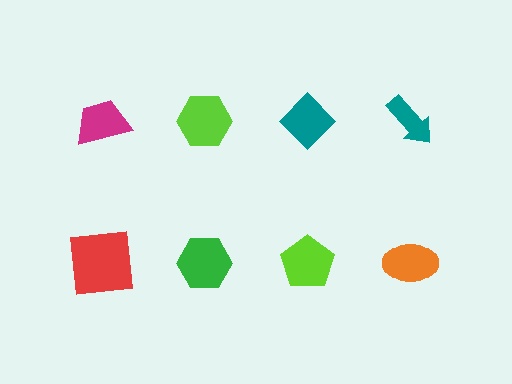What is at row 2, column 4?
An orange ellipse.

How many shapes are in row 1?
4 shapes.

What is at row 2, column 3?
A lime pentagon.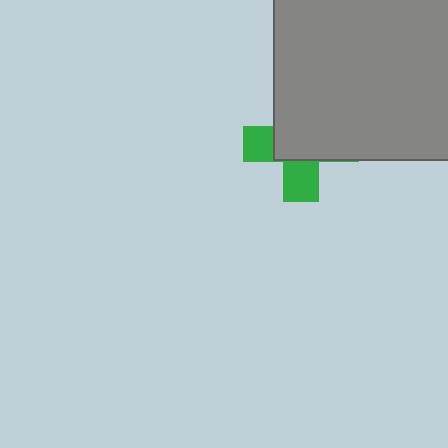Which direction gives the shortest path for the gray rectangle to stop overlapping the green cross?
Moving toward the upper-right gives the shortest separation.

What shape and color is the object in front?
The object in front is a gray rectangle.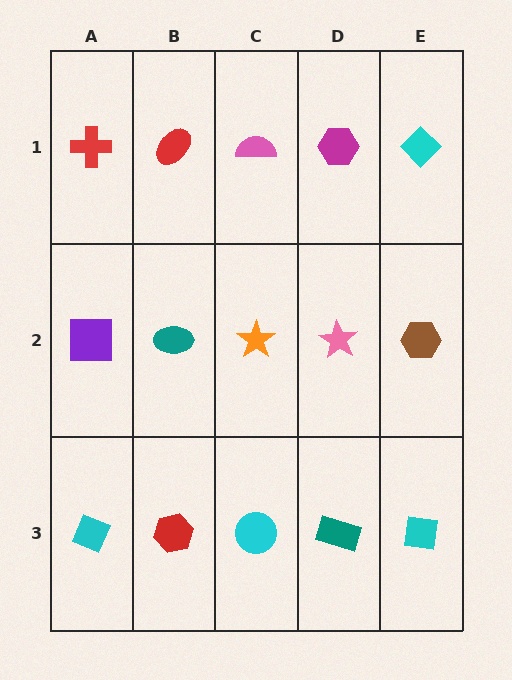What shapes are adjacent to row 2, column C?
A pink semicircle (row 1, column C), a cyan circle (row 3, column C), a teal ellipse (row 2, column B), a pink star (row 2, column D).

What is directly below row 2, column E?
A cyan square.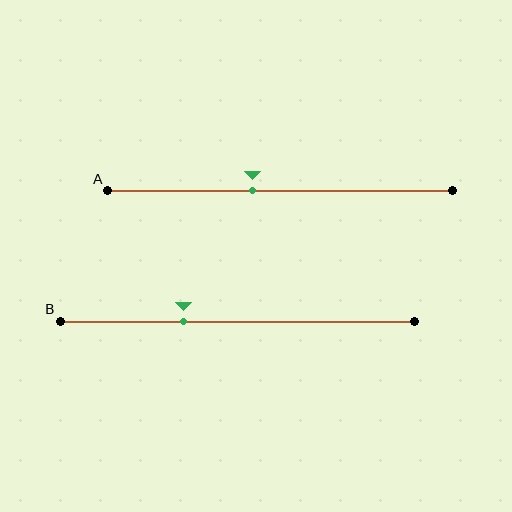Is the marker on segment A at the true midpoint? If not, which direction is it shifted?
No, the marker on segment A is shifted to the left by about 8% of the segment length.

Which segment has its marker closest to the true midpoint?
Segment A has its marker closest to the true midpoint.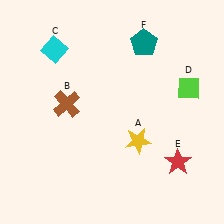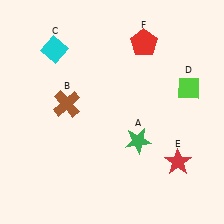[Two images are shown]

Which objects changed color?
A changed from yellow to green. F changed from teal to red.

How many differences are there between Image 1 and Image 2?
There are 2 differences between the two images.